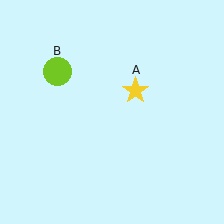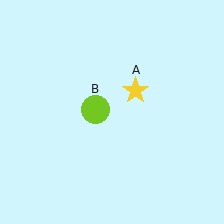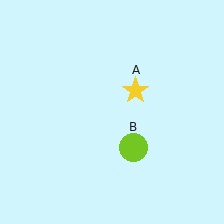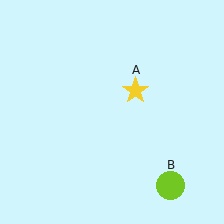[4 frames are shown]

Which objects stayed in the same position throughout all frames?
Yellow star (object A) remained stationary.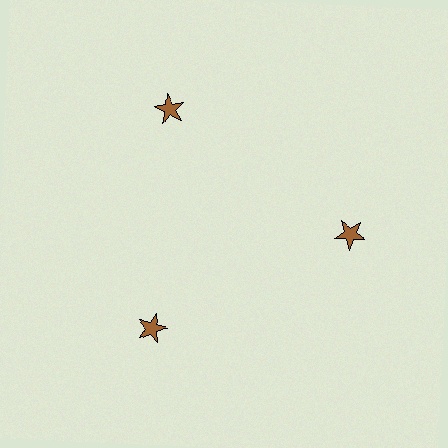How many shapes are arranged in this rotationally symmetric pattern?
There are 3 shapes, arranged in 3 groups of 1.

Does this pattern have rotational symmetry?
Yes, this pattern has 3-fold rotational symmetry. It looks the same after rotating 120 degrees around the center.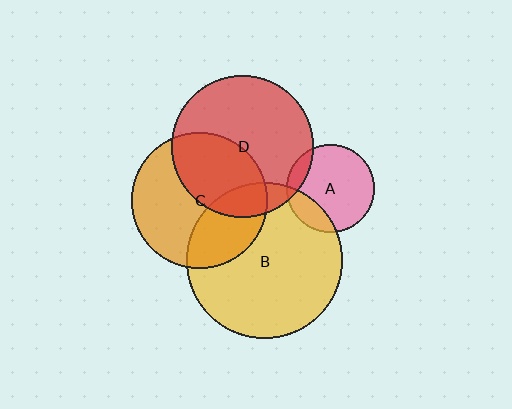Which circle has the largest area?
Circle B (yellow).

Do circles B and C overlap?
Yes.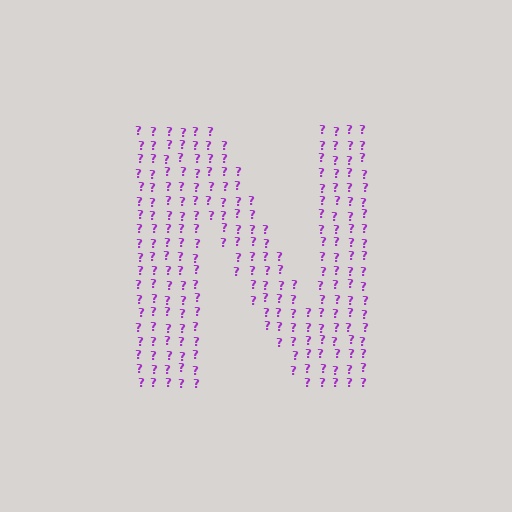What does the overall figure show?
The overall figure shows the letter N.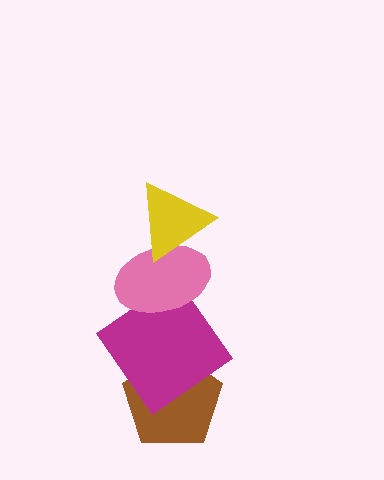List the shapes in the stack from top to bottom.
From top to bottom: the yellow triangle, the pink ellipse, the magenta diamond, the brown pentagon.